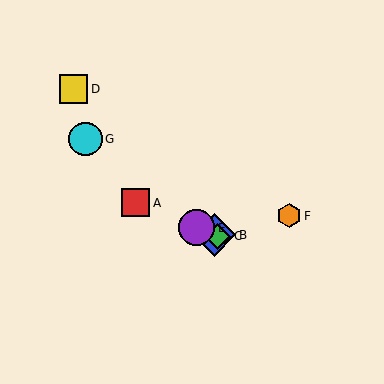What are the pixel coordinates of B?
Object B is at (214, 235).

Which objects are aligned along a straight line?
Objects A, B, C, E are aligned along a straight line.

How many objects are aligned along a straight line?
4 objects (A, B, C, E) are aligned along a straight line.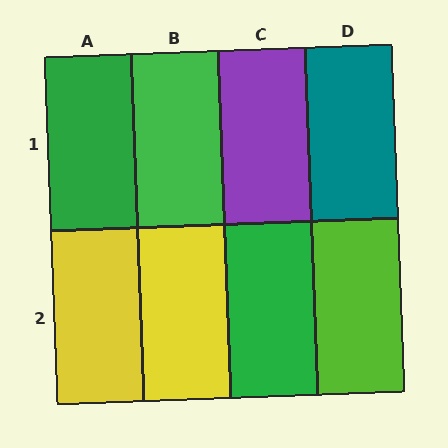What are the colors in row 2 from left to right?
Yellow, yellow, green, lime.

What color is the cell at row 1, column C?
Purple.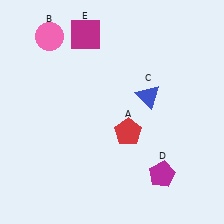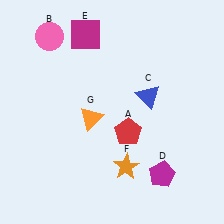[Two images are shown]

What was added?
An orange star (F), an orange triangle (G) were added in Image 2.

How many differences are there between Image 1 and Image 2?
There are 2 differences between the two images.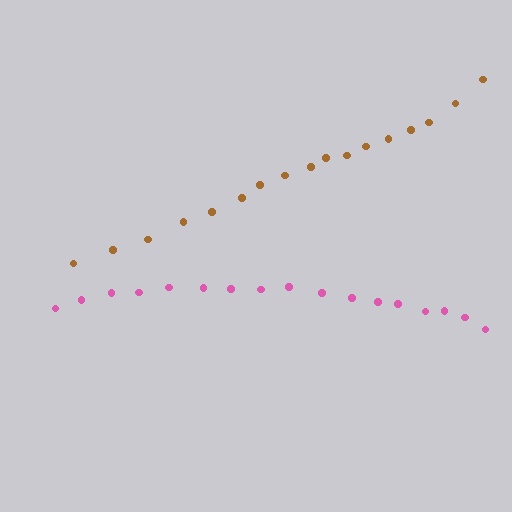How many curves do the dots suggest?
There are 2 distinct paths.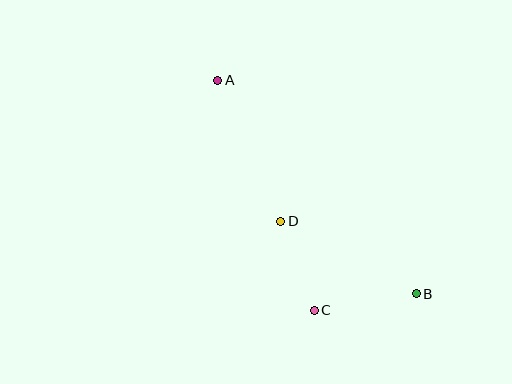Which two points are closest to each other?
Points C and D are closest to each other.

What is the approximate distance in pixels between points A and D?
The distance between A and D is approximately 155 pixels.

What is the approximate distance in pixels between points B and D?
The distance between B and D is approximately 154 pixels.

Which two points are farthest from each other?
Points A and B are farthest from each other.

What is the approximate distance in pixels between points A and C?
The distance between A and C is approximately 250 pixels.